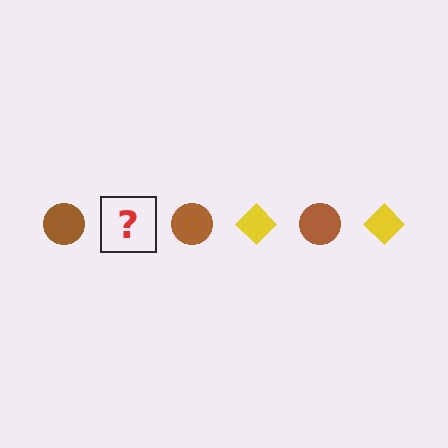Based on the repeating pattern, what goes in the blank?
The blank should be a yellow diamond.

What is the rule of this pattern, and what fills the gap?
The rule is that the pattern alternates between brown circle and yellow diamond. The gap should be filled with a yellow diamond.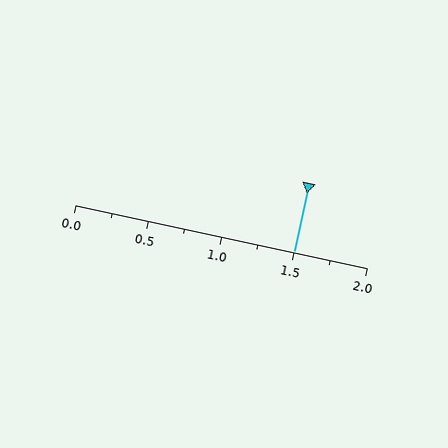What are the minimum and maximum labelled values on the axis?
The axis runs from 0.0 to 2.0.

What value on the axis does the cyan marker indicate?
The marker indicates approximately 1.5.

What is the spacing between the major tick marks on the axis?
The major ticks are spaced 0.5 apart.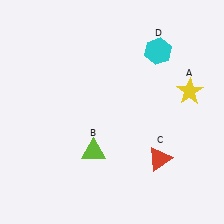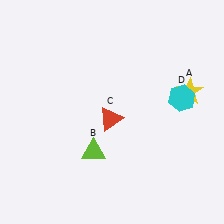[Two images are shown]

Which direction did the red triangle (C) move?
The red triangle (C) moved left.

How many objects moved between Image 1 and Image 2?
2 objects moved between the two images.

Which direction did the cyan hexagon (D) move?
The cyan hexagon (D) moved down.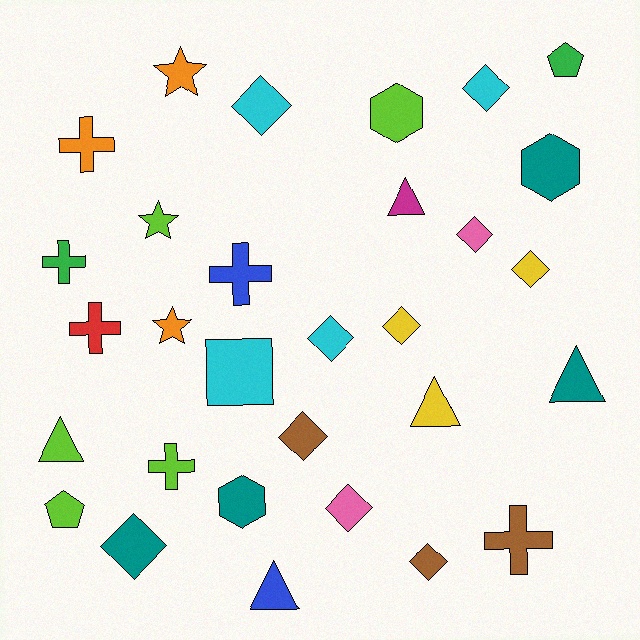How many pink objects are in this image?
There are 2 pink objects.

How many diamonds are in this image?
There are 10 diamonds.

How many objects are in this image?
There are 30 objects.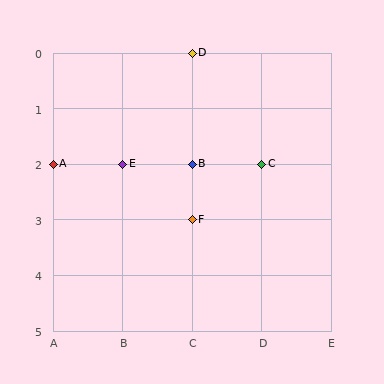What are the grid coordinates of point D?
Point D is at grid coordinates (C, 0).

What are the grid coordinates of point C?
Point C is at grid coordinates (D, 2).